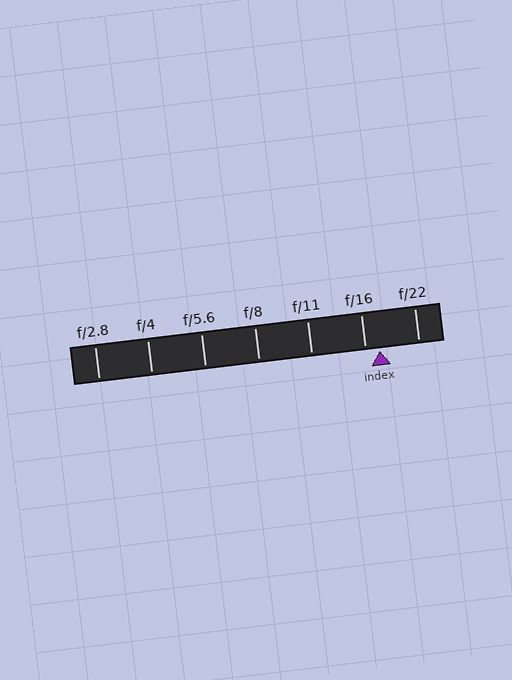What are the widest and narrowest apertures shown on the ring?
The widest aperture shown is f/2.8 and the narrowest is f/22.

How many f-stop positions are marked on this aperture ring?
There are 7 f-stop positions marked.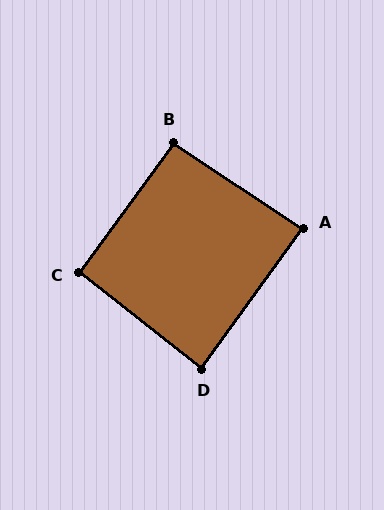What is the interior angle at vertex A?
Approximately 88 degrees (approximately right).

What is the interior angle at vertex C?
Approximately 92 degrees (approximately right).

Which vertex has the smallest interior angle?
D, at approximately 88 degrees.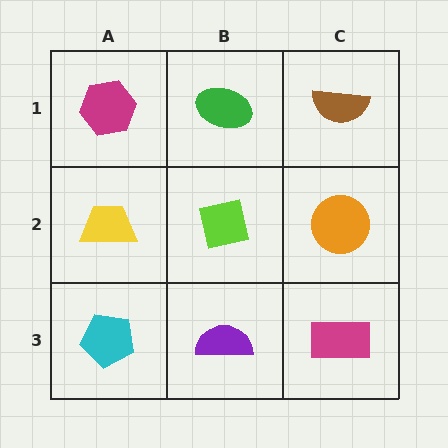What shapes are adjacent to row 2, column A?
A magenta hexagon (row 1, column A), a cyan pentagon (row 3, column A), a lime square (row 2, column B).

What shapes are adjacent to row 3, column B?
A lime square (row 2, column B), a cyan pentagon (row 3, column A), a magenta rectangle (row 3, column C).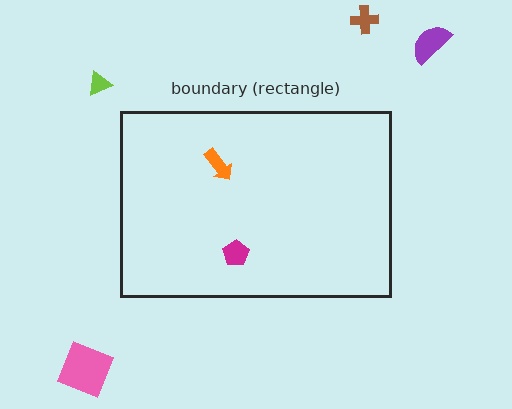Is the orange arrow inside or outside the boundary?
Inside.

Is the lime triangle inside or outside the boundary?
Outside.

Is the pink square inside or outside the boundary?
Outside.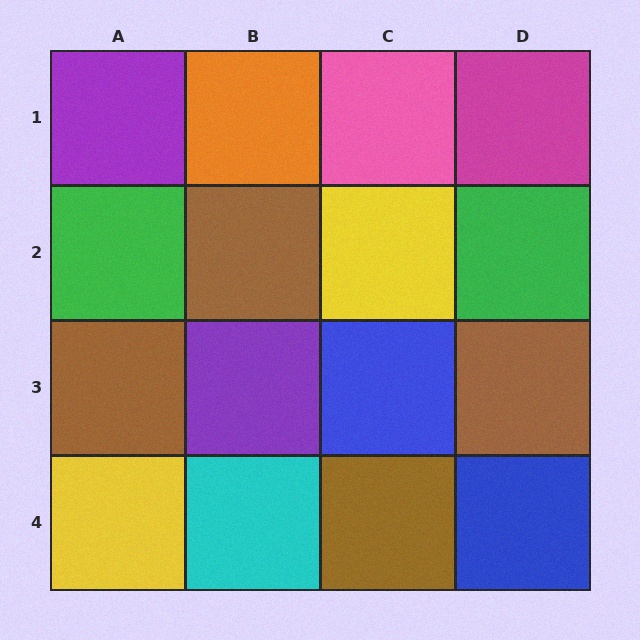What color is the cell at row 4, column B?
Cyan.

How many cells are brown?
4 cells are brown.